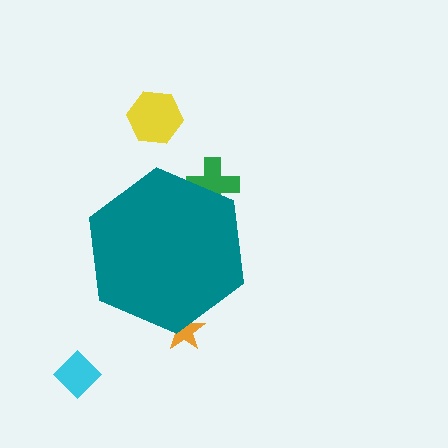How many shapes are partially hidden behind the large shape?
2 shapes are partially hidden.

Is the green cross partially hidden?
Yes, the green cross is partially hidden behind the teal hexagon.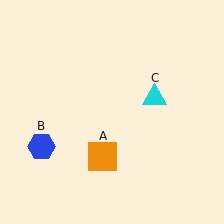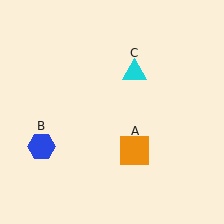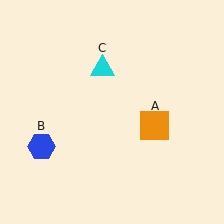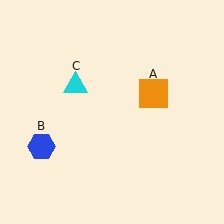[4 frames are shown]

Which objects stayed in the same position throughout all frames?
Blue hexagon (object B) remained stationary.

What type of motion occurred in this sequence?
The orange square (object A), cyan triangle (object C) rotated counterclockwise around the center of the scene.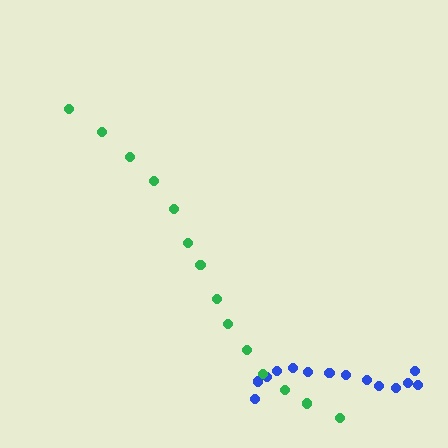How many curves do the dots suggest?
There are 2 distinct paths.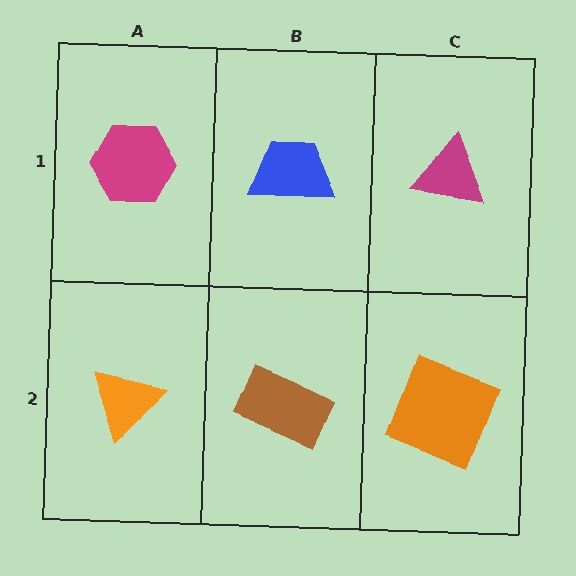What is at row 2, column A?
An orange triangle.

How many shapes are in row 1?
3 shapes.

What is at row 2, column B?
A brown rectangle.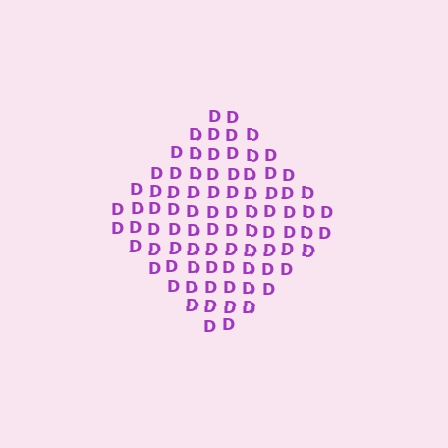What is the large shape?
The large shape is a diamond.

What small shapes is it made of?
It is made of small letter D's.